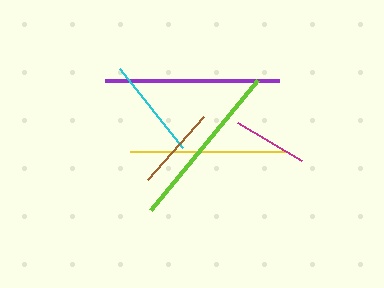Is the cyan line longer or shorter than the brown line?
The cyan line is longer than the brown line.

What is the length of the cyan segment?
The cyan segment is approximately 100 pixels long.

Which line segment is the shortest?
The magenta line is the shortest at approximately 74 pixels.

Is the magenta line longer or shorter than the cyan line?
The cyan line is longer than the magenta line.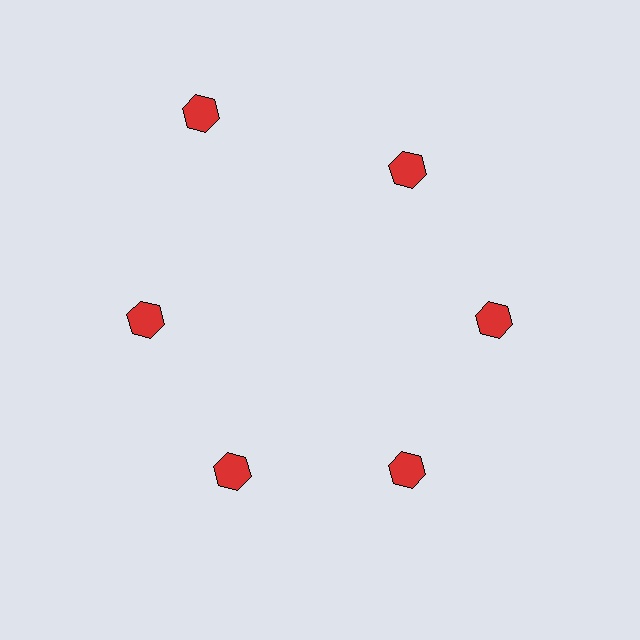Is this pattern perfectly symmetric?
No. The 6 red hexagons are arranged in a ring, but one element near the 11 o'clock position is pushed outward from the center, breaking the 6-fold rotational symmetry.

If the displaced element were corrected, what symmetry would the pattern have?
It would have 6-fold rotational symmetry — the pattern would map onto itself every 60 degrees.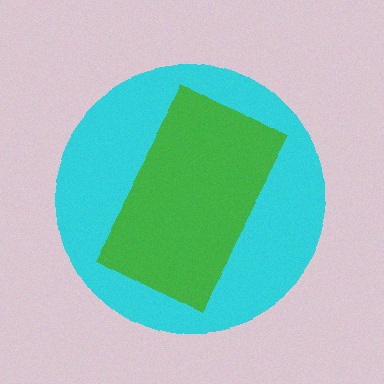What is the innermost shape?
The green rectangle.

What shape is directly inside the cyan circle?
The green rectangle.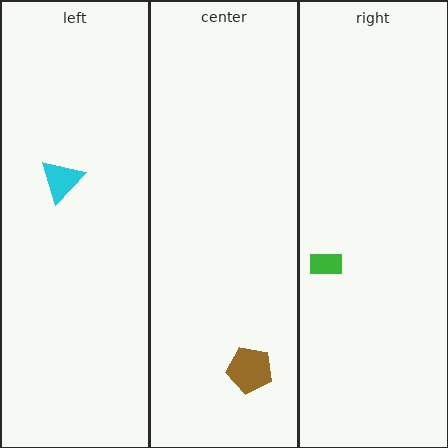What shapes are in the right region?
The green rectangle.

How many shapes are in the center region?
1.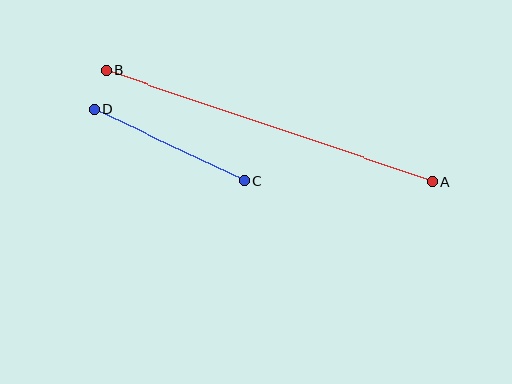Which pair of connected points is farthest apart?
Points A and B are farthest apart.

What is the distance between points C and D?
The distance is approximately 166 pixels.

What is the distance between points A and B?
The distance is approximately 345 pixels.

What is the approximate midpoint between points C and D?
The midpoint is at approximately (169, 145) pixels.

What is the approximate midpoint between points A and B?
The midpoint is at approximately (269, 126) pixels.